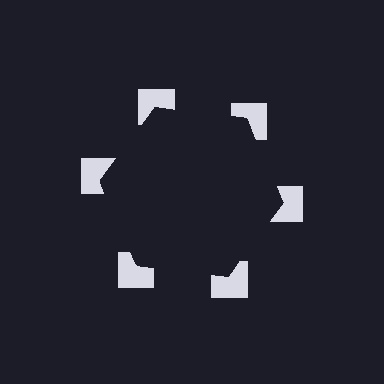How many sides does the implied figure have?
6 sides.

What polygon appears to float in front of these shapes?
An illusory hexagon — its edges are inferred from the aligned wedge cuts in the notched squares, not physically drawn.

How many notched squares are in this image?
There are 6 — one at each vertex of the illusory hexagon.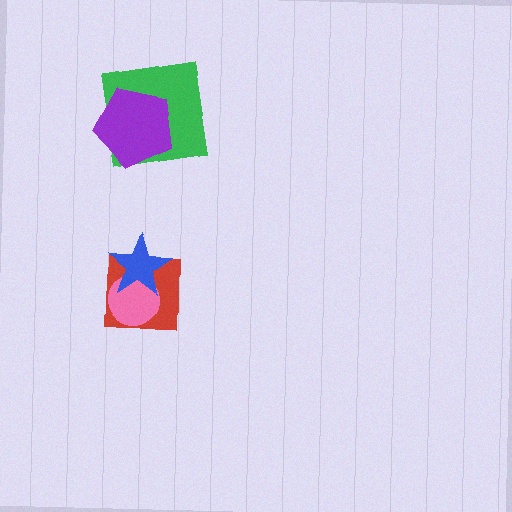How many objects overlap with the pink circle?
2 objects overlap with the pink circle.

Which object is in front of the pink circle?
The blue star is in front of the pink circle.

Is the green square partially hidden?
Yes, it is partially covered by another shape.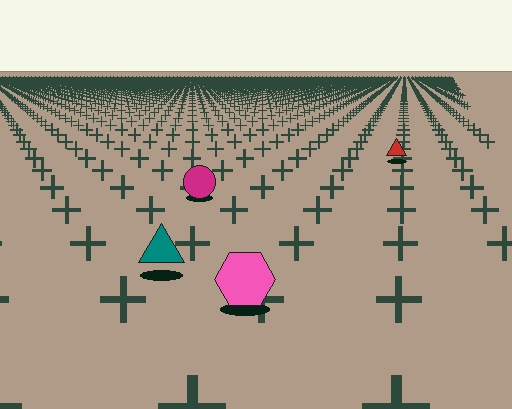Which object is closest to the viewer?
The pink hexagon is closest. The texture marks near it are larger and more spread out.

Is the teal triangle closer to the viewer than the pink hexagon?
No. The pink hexagon is closer — you can tell from the texture gradient: the ground texture is coarser near it.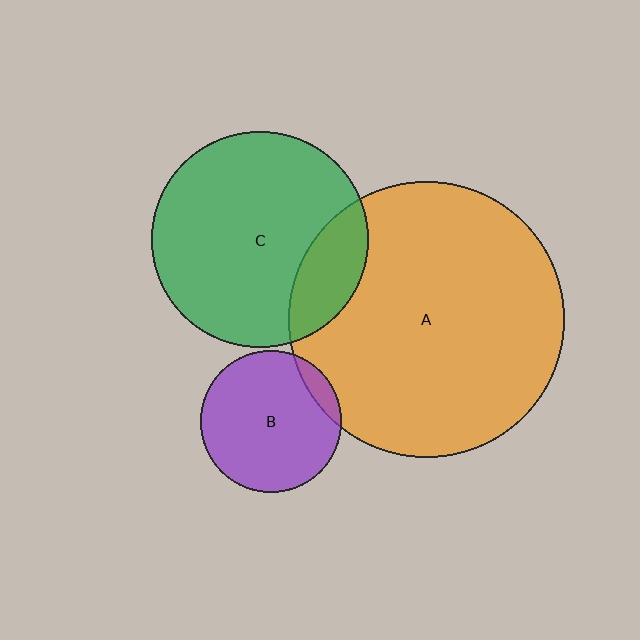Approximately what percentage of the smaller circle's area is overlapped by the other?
Approximately 20%.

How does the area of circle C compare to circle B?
Approximately 2.3 times.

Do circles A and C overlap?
Yes.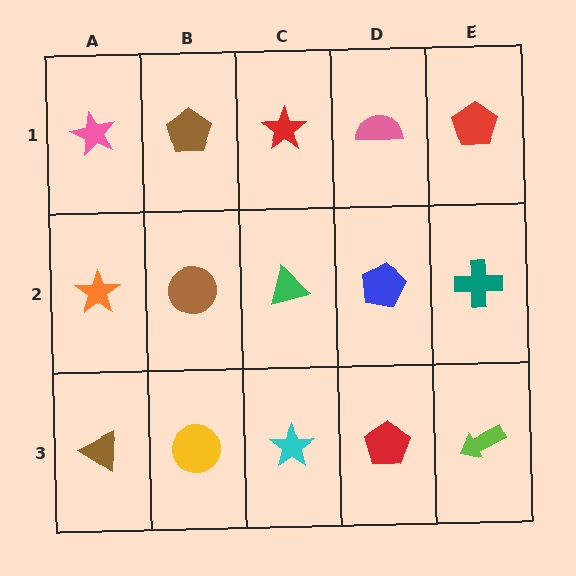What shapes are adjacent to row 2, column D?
A pink semicircle (row 1, column D), a red pentagon (row 3, column D), a green triangle (row 2, column C), a teal cross (row 2, column E).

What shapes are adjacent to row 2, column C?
A red star (row 1, column C), a cyan star (row 3, column C), a brown circle (row 2, column B), a blue pentagon (row 2, column D).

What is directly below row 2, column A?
A brown triangle.